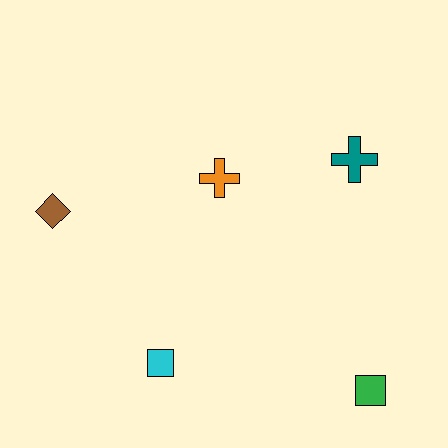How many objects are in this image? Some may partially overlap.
There are 5 objects.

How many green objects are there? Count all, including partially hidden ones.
There is 1 green object.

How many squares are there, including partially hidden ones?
There are 2 squares.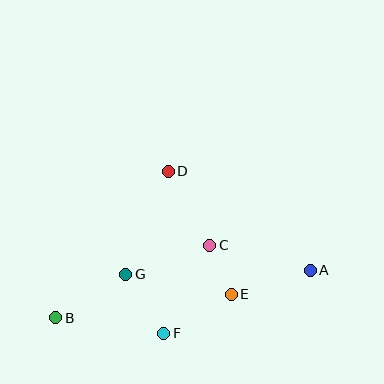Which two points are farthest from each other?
Points A and B are farthest from each other.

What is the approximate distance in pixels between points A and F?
The distance between A and F is approximately 160 pixels.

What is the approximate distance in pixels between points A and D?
The distance between A and D is approximately 173 pixels.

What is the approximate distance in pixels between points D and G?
The distance between D and G is approximately 112 pixels.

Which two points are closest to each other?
Points C and E are closest to each other.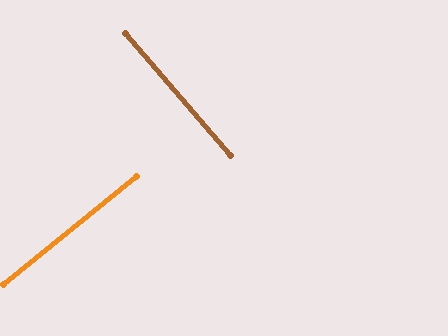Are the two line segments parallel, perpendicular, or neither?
Perpendicular — they meet at approximately 88°.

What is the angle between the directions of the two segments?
Approximately 88 degrees.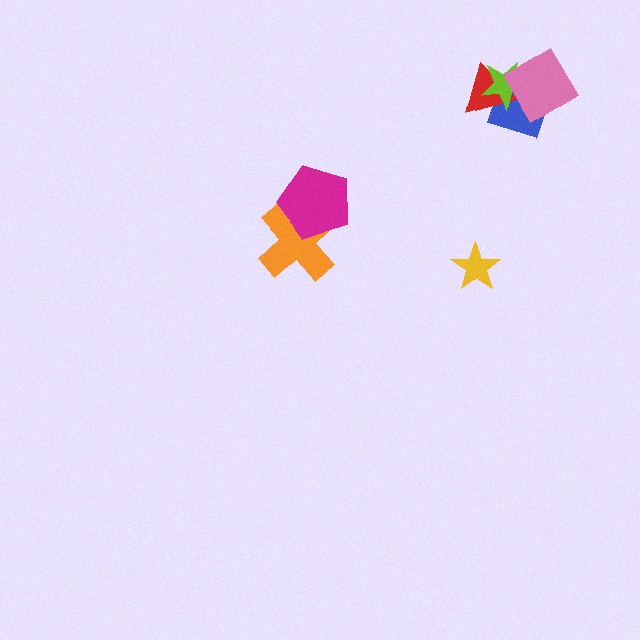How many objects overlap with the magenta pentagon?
1 object overlaps with the magenta pentagon.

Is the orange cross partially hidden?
Yes, it is partially covered by another shape.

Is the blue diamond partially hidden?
Yes, it is partially covered by another shape.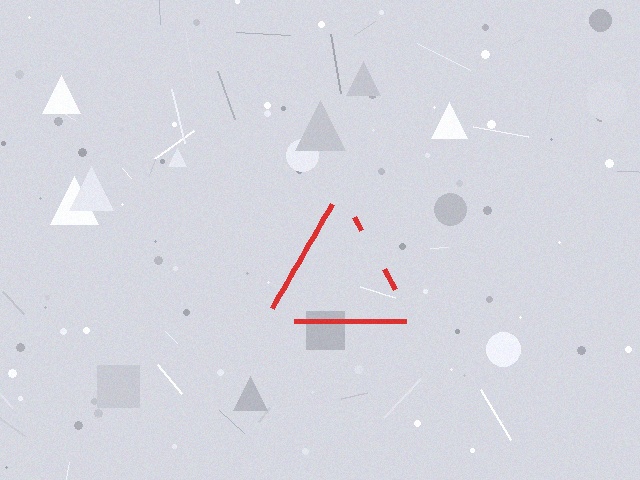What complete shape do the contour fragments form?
The contour fragments form a triangle.